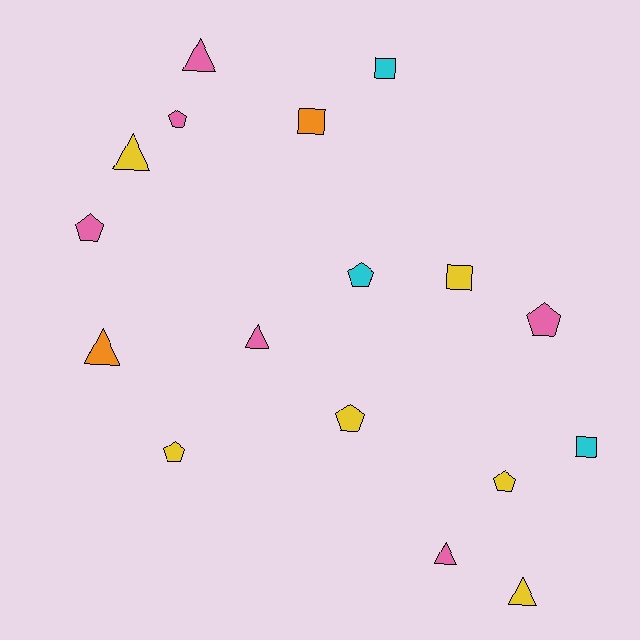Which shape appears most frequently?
Pentagon, with 7 objects.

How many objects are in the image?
There are 17 objects.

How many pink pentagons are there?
There are 3 pink pentagons.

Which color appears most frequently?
Yellow, with 6 objects.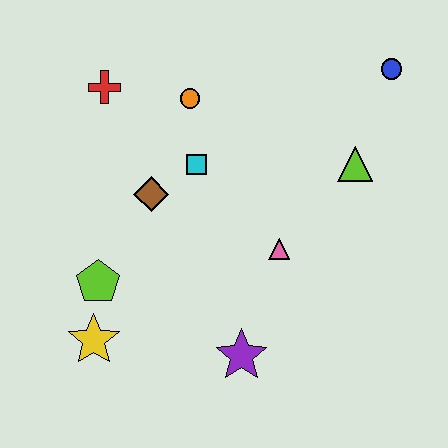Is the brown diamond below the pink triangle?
No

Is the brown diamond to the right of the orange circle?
No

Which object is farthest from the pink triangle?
The red cross is farthest from the pink triangle.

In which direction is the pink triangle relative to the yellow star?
The pink triangle is to the right of the yellow star.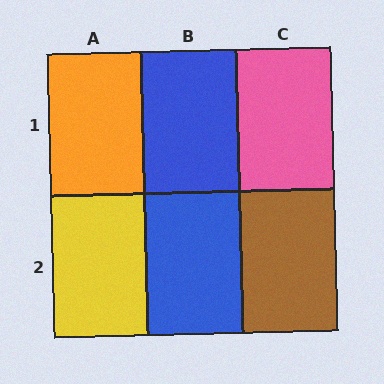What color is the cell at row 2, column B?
Blue.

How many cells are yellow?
1 cell is yellow.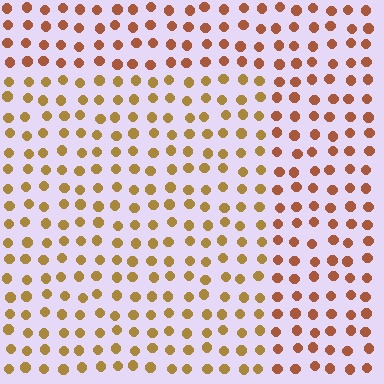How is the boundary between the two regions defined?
The boundary is defined purely by a slight shift in hue (about 27 degrees). Spacing, size, and orientation are identical on both sides.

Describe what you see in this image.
The image is filled with small brown elements in a uniform arrangement. A rectangle-shaped region is visible where the elements are tinted to a slightly different hue, forming a subtle color boundary.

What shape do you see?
I see a rectangle.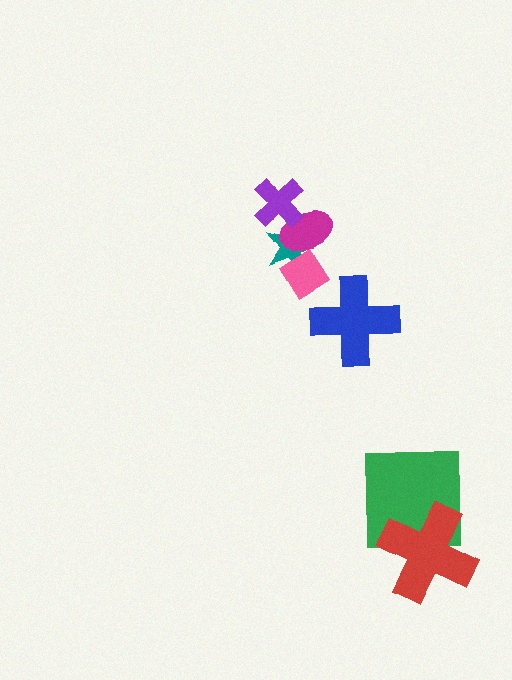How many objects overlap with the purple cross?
2 objects overlap with the purple cross.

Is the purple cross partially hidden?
No, no other shape covers it.